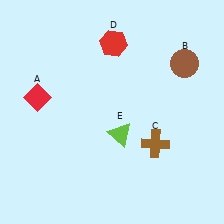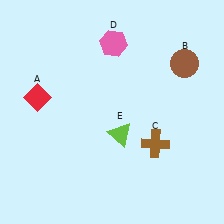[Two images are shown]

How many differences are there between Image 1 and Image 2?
There is 1 difference between the two images.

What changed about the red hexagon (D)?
In Image 1, D is red. In Image 2, it changed to pink.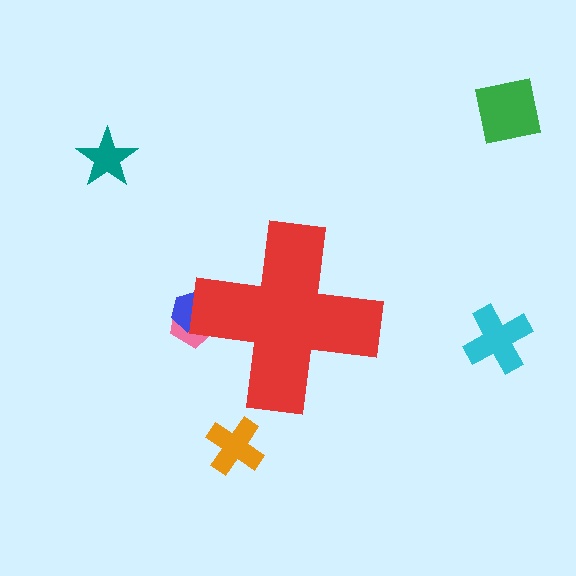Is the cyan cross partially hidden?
No, the cyan cross is fully visible.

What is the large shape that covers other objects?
A red cross.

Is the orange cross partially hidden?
No, the orange cross is fully visible.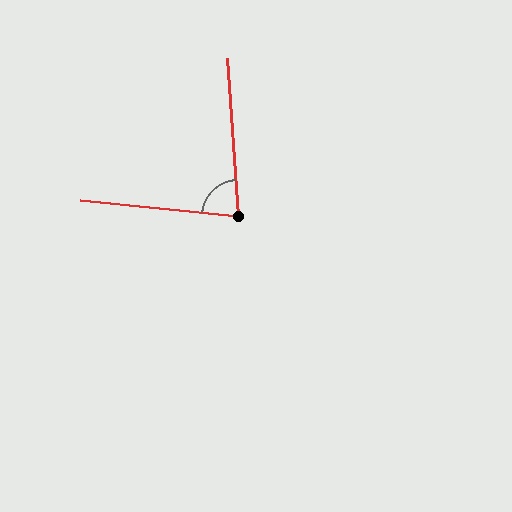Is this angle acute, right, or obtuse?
It is acute.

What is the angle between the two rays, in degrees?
Approximately 81 degrees.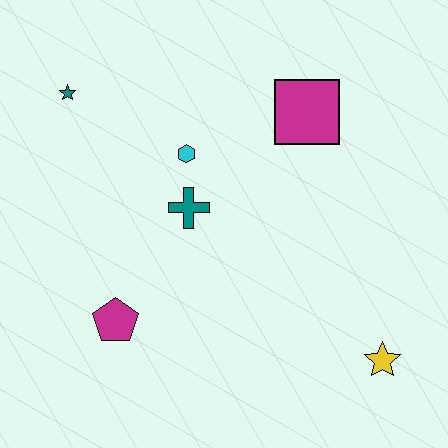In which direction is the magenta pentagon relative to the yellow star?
The magenta pentagon is to the left of the yellow star.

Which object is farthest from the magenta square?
The magenta pentagon is farthest from the magenta square.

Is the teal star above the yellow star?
Yes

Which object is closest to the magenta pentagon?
The teal cross is closest to the magenta pentagon.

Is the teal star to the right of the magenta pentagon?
No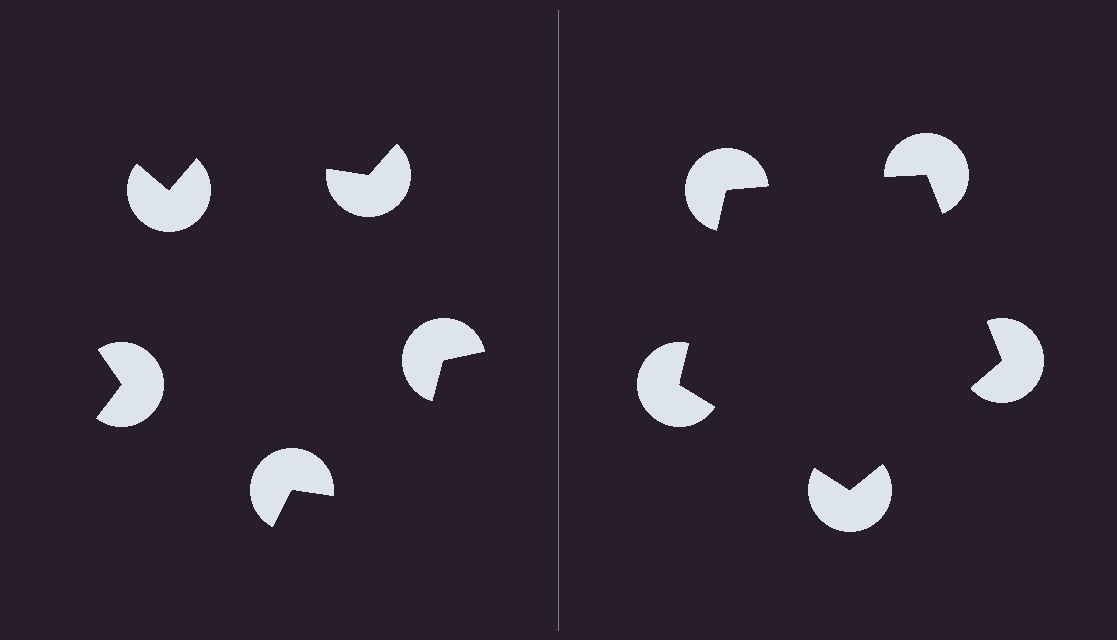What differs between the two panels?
The pac-man discs are positioned identically on both sides; only the wedge orientations differ. On the right they align to a pentagon; on the left they are misaligned.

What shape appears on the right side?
An illusory pentagon.